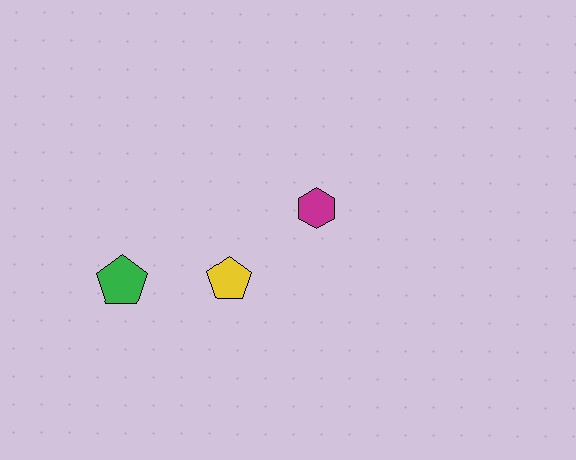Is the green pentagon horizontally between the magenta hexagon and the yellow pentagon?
No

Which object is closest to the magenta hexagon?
The yellow pentagon is closest to the magenta hexagon.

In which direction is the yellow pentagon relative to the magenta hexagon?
The yellow pentagon is to the left of the magenta hexagon.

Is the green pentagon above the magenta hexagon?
No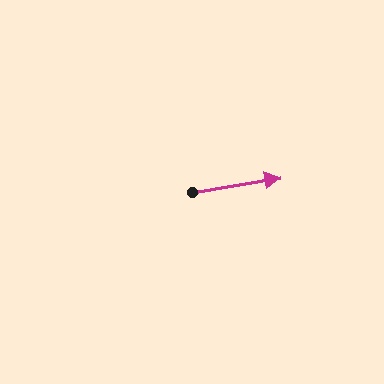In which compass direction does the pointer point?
East.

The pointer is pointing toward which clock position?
Roughly 3 o'clock.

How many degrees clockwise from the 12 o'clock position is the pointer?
Approximately 81 degrees.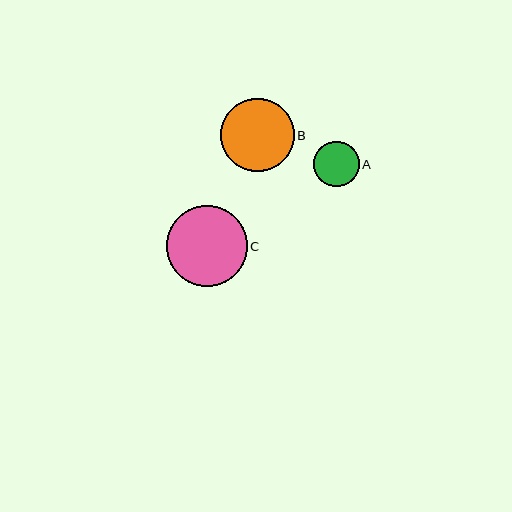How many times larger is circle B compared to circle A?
Circle B is approximately 1.6 times the size of circle A.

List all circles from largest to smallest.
From largest to smallest: C, B, A.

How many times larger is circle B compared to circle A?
Circle B is approximately 1.6 times the size of circle A.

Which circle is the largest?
Circle C is the largest with a size of approximately 81 pixels.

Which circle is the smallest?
Circle A is the smallest with a size of approximately 46 pixels.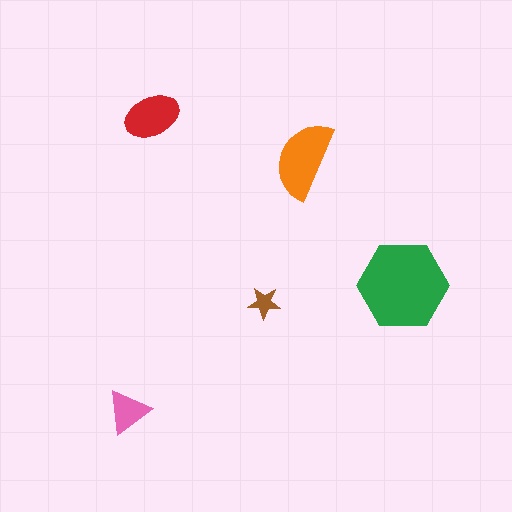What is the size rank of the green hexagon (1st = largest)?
1st.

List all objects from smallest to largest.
The brown star, the pink triangle, the red ellipse, the orange semicircle, the green hexagon.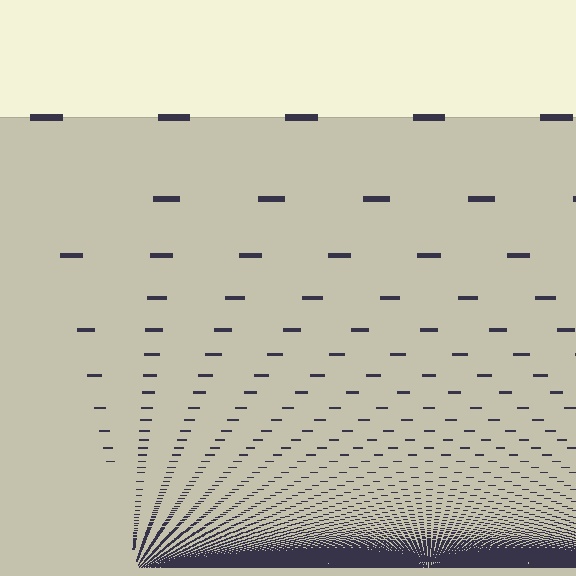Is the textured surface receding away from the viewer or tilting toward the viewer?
The surface appears to tilt toward the viewer. Texture elements get larger and sparser toward the top.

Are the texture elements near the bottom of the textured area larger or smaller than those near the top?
Smaller. The gradient is inverted — elements near the bottom are smaller and denser.